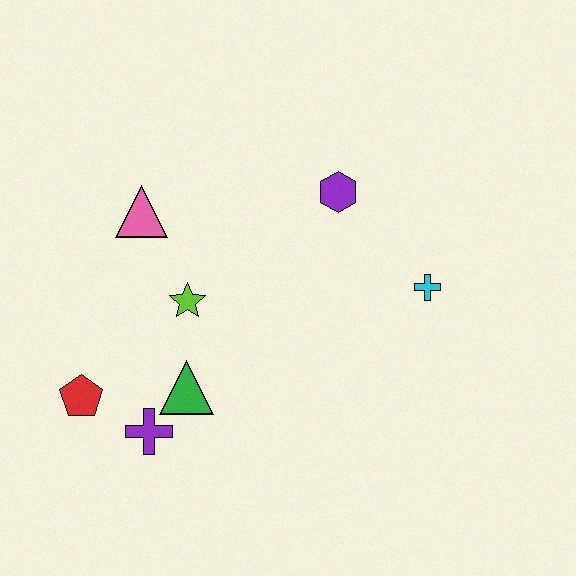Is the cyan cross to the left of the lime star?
No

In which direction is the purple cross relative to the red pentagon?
The purple cross is to the right of the red pentagon.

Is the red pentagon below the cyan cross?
Yes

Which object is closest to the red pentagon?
The purple cross is closest to the red pentagon.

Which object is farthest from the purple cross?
The cyan cross is farthest from the purple cross.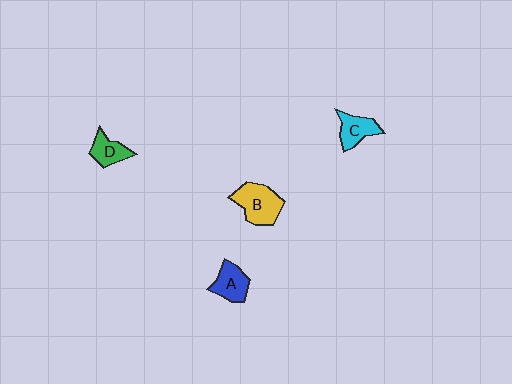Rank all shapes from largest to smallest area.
From largest to smallest: B (yellow), A (blue), C (cyan), D (green).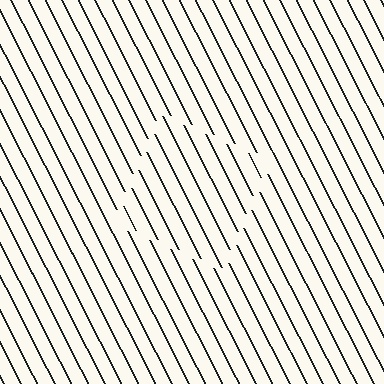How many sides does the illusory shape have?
4 sides — the line-ends trace a square.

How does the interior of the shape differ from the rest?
The interior of the shape contains the same grating, shifted by half a period — the contour is defined by the phase discontinuity where line-ends from the inner and outer gratings abut.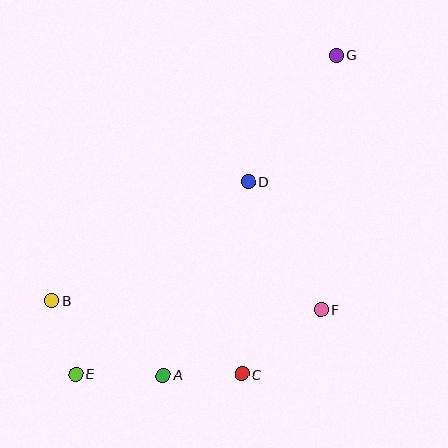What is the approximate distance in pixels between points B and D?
The distance between B and D is approximately 230 pixels.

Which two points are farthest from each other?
Points E and G are farthest from each other.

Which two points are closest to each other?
Points B and E are closest to each other.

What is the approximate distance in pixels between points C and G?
The distance between C and G is approximately 332 pixels.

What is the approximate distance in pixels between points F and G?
The distance between F and G is approximately 254 pixels.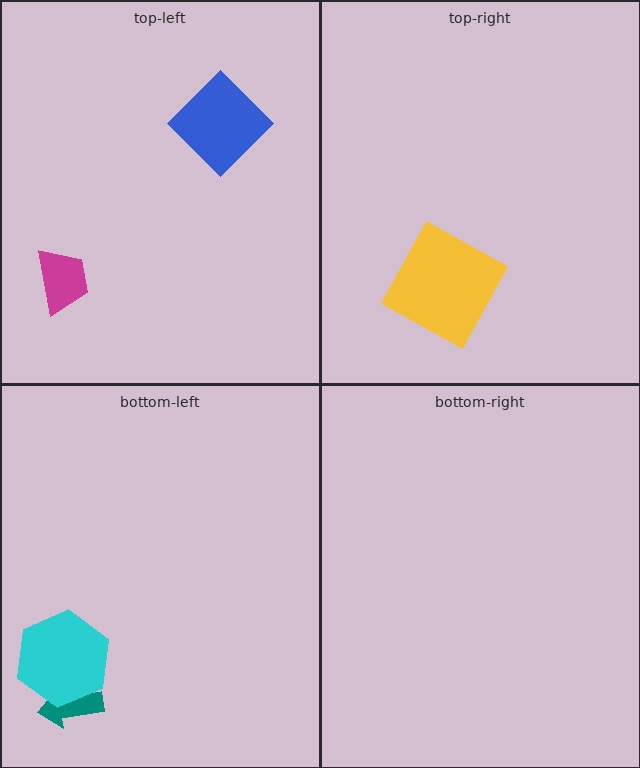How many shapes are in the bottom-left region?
2.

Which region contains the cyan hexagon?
The bottom-left region.